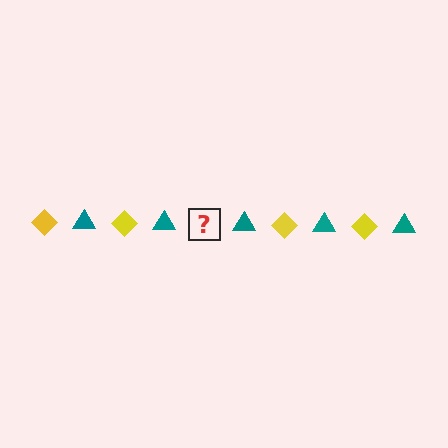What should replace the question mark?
The question mark should be replaced with a yellow diamond.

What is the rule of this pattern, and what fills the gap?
The rule is that the pattern alternates between yellow diamond and teal triangle. The gap should be filled with a yellow diamond.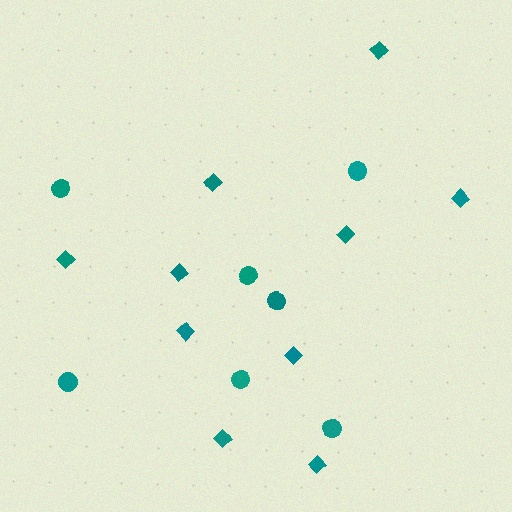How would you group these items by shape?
There are 2 groups: one group of diamonds (10) and one group of circles (7).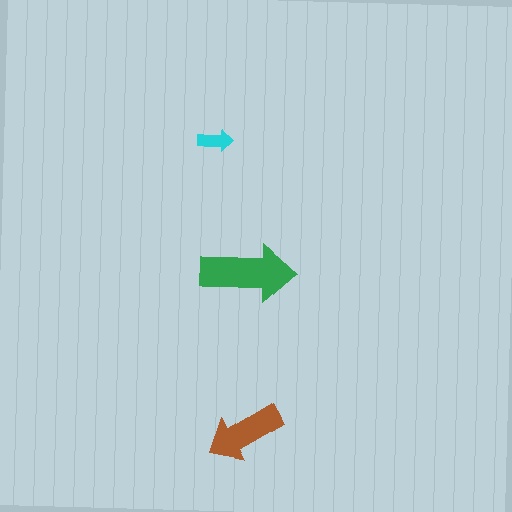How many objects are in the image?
There are 3 objects in the image.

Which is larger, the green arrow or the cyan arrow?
The green one.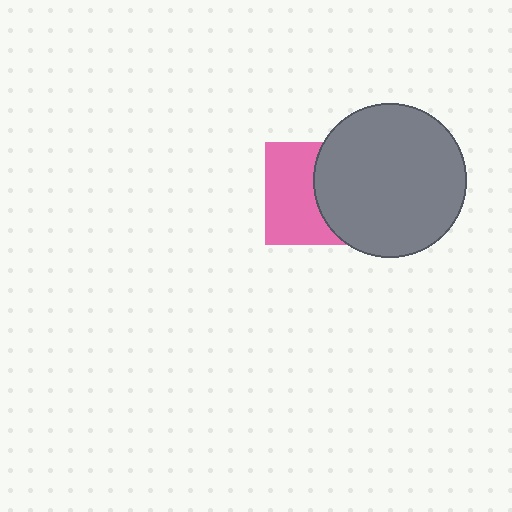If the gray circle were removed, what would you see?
You would see the complete pink square.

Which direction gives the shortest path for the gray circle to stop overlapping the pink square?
Moving right gives the shortest separation.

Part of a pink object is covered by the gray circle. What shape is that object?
It is a square.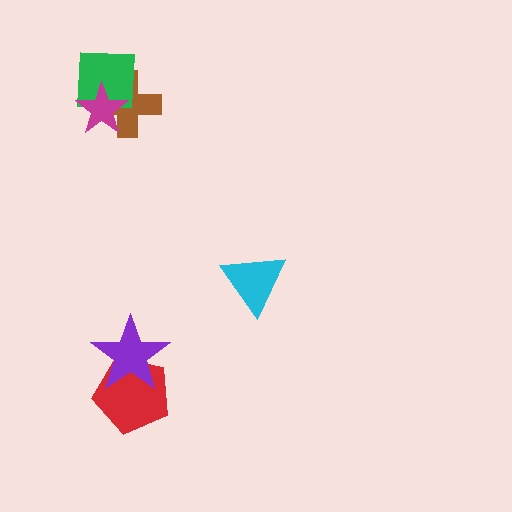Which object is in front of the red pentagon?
The purple star is in front of the red pentagon.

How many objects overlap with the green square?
2 objects overlap with the green square.